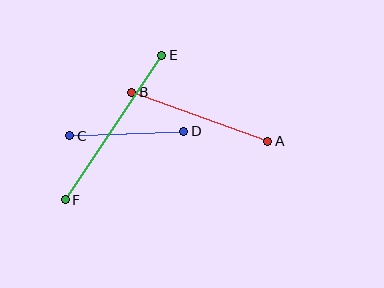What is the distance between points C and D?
The distance is approximately 114 pixels.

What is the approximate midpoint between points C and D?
The midpoint is at approximately (127, 134) pixels.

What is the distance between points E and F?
The distance is approximately 174 pixels.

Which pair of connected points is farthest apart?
Points E and F are farthest apart.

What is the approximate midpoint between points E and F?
The midpoint is at approximately (113, 128) pixels.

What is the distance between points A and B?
The distance is approximately 145 pixels.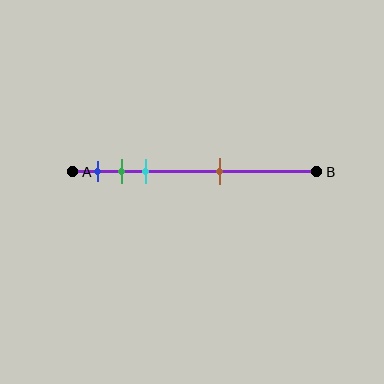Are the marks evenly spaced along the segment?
No, the marks are not evenly spaced.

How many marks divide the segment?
There are 4 marks dividing the segment.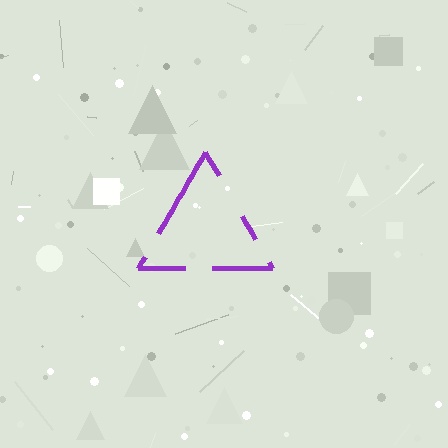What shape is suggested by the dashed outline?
The dashed outline suggests a triangle.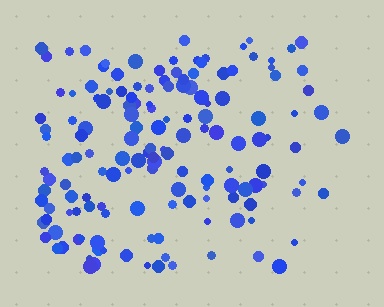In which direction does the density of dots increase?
From right to left, with the left side densest.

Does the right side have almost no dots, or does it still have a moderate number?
Still a moderate number, just noticeably fewer than the left.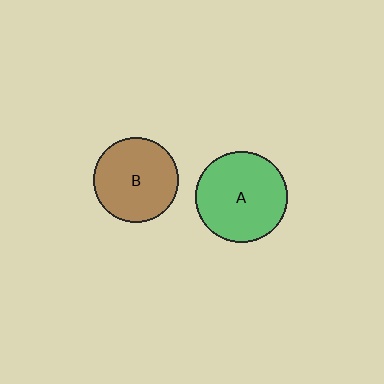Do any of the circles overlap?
No, none of the circles overlap.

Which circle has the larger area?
Circle A (green).